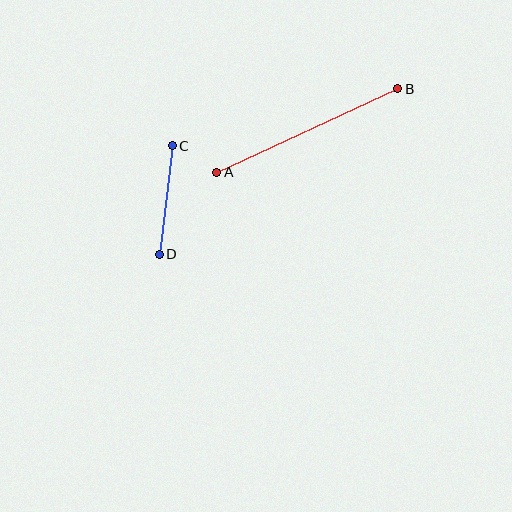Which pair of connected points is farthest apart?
Points A and B are farthest apart.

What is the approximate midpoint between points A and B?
The midpoint is at approximately (307, 131) pixels.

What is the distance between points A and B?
The distance is approximately 200 pixels.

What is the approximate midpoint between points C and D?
The midpoint is at approximately (166, 200) pixels.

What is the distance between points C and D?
The distance is approximately 109 pixels.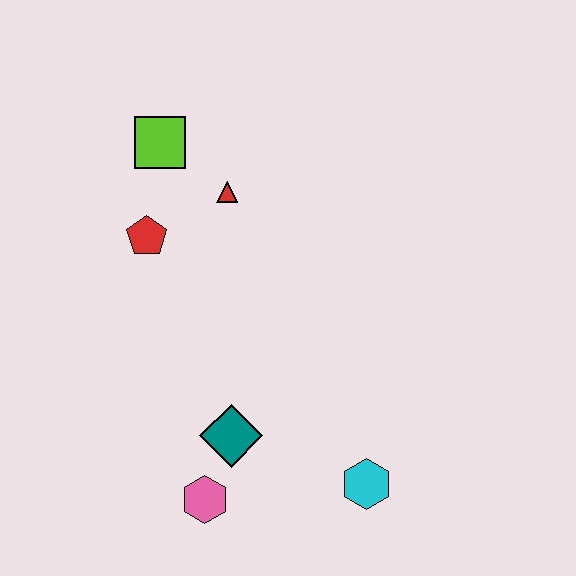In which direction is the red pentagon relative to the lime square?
The red pentagon is below the lime square.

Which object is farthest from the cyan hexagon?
The lime square is farthest from the cyan hexagon.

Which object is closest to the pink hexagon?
The teal diamond is closest to the pink hexagon.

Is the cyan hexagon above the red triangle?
No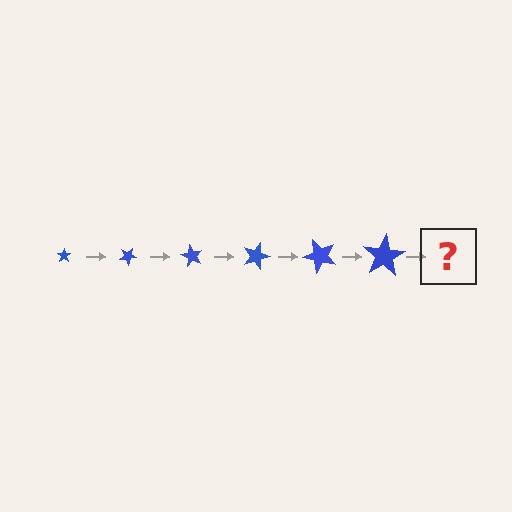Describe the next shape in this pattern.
It should be a star, larger than the previous one and rotated 180 degrees from the start.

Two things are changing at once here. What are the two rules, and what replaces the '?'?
The two rules are that the star grows larger each step and it rotates 30 degrees each step. The '?' should be a star, larger than the previous one and rotated 180 degrees from the start.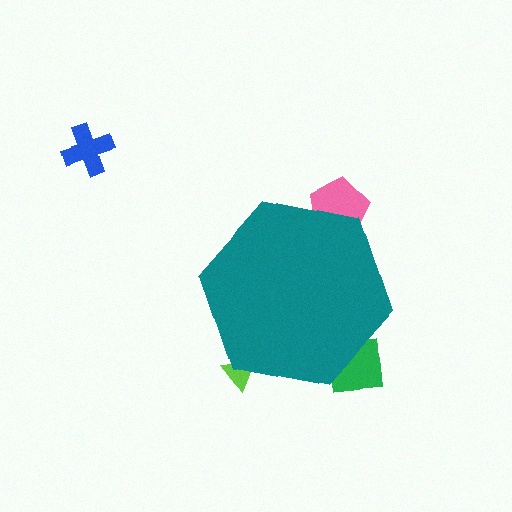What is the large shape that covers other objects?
A teal hexagon.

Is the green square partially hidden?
Yes, the green square is partially hidden behind the teal hexagon.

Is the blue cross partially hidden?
No, the blue cross is fully visible.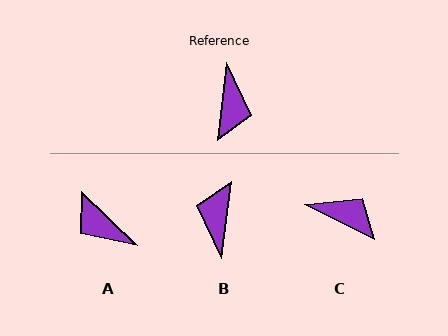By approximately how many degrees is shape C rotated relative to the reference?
Approximately 69 degrees counter-clockwise.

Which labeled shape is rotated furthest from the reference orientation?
B, about 179 degrees away.